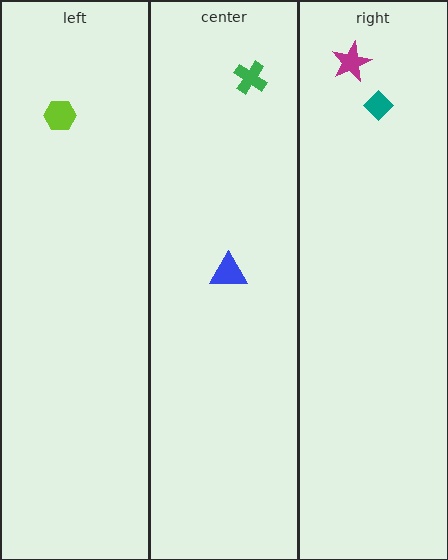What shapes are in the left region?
The lime hexagon.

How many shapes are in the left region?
1.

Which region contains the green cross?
The center region.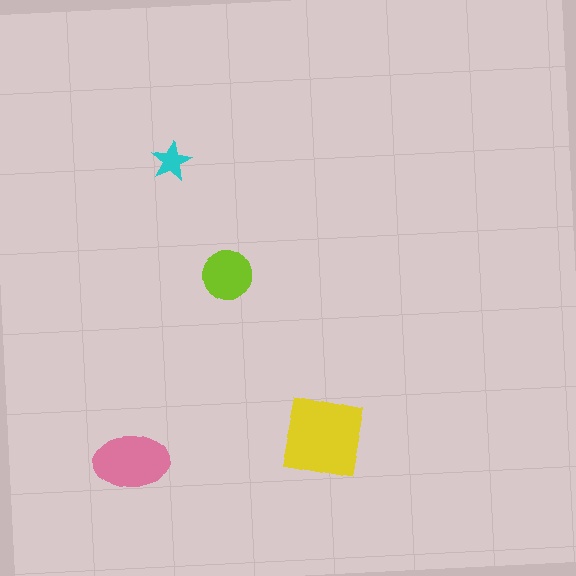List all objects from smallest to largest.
The cyan star, the lime circle, the pink ellipse, the yellow square.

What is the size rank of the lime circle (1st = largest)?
3rd.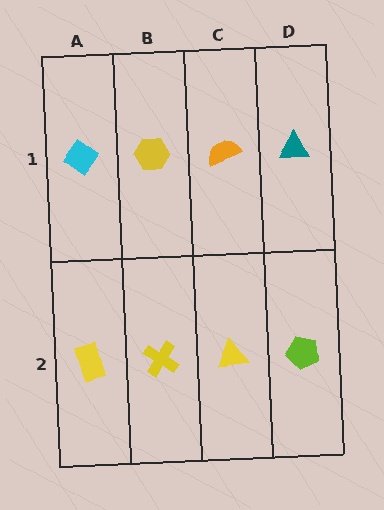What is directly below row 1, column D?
A lime pentagon.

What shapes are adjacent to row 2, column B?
A yellow hexagon (row 1, column B), a yellow rectangle (row 2, column A), a yellow triangle (row 2, column C).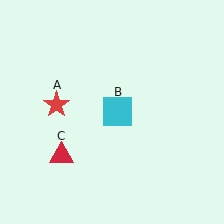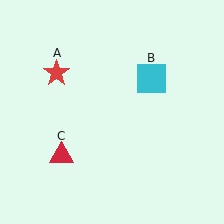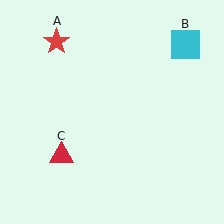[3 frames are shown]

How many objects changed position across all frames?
2 objects changed position: red star (object A), cyan square (object B).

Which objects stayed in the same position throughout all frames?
Red triangle (object C) remained stationary.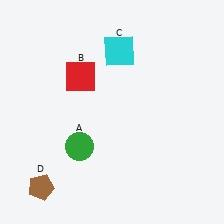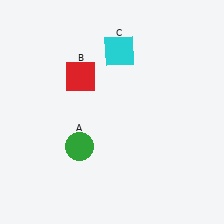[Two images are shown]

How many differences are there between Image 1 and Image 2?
There is 1 difference between the two images.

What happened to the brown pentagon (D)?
The brown pentagon (D) was removed in Image 2. It was in the bottom-left area of Image 1.